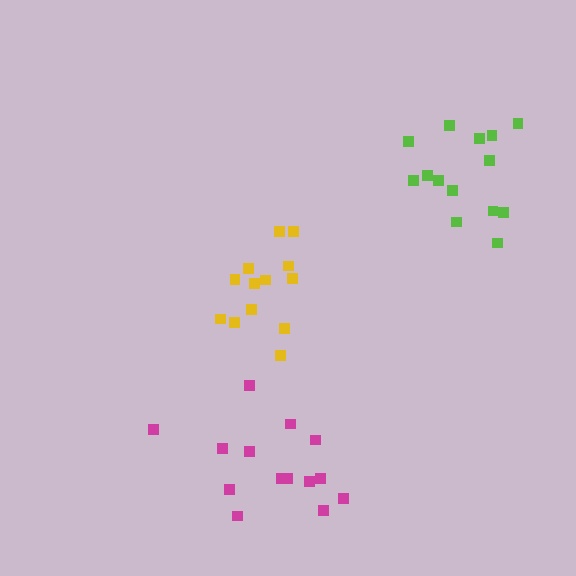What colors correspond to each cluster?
The clusters are colored: yellow, magenta, lime.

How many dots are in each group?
Group 1: 13 dots, Group 2: 14 dots, Group 3: 14 dots (41 total).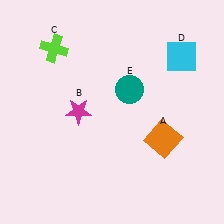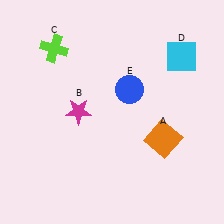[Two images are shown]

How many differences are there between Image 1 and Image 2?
There is 1 difference between the two images.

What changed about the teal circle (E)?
In Image 1, E is teal. In Image 2, it changed to blue.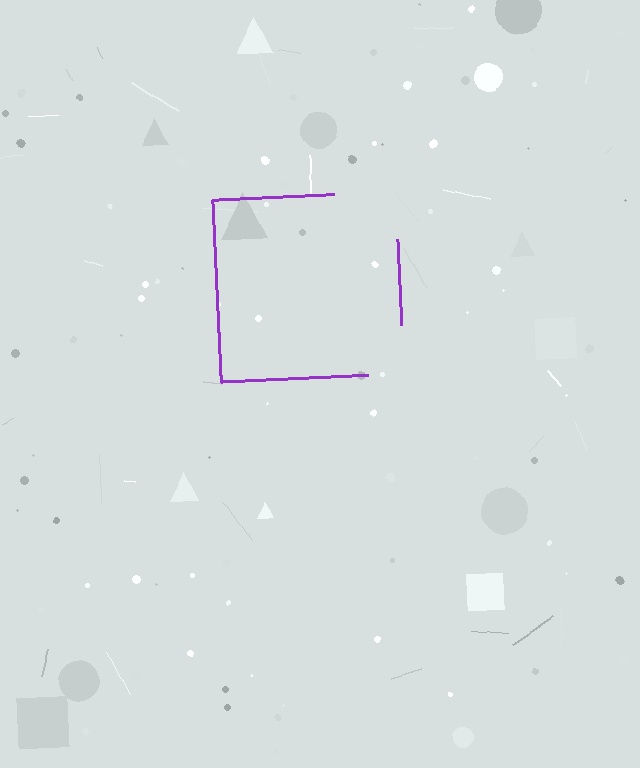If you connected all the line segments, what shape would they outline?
They would outline a square.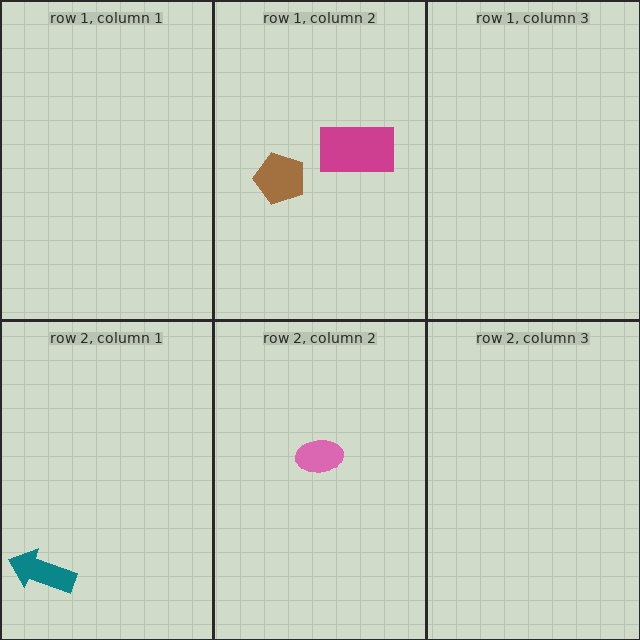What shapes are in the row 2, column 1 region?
The teal arrow.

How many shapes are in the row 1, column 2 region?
2.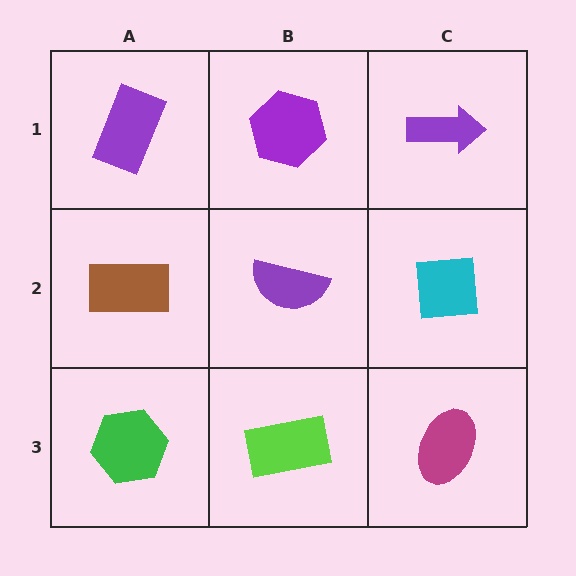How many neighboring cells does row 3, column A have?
2.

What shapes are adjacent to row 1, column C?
A cyan square (row 2, column C), a purple hexagon (row 1, column B).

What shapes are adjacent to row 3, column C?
A cyan square (row 2, column C), a lime rectangle (row 3, column B).